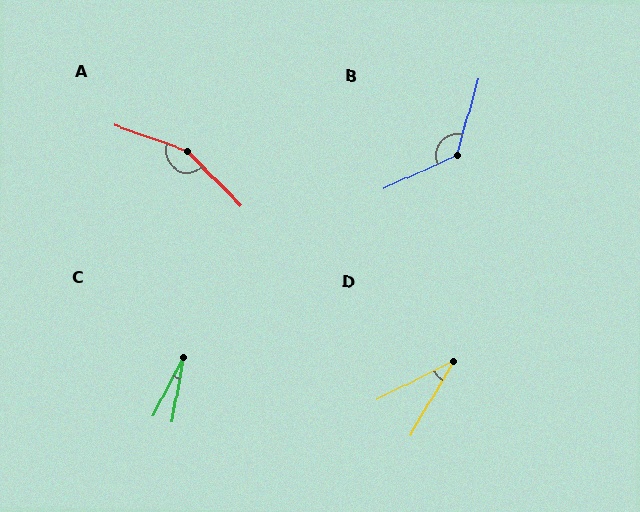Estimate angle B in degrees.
Approximately 130 degrees.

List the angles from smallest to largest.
C (17°), D (33°), B (130°), A (154°).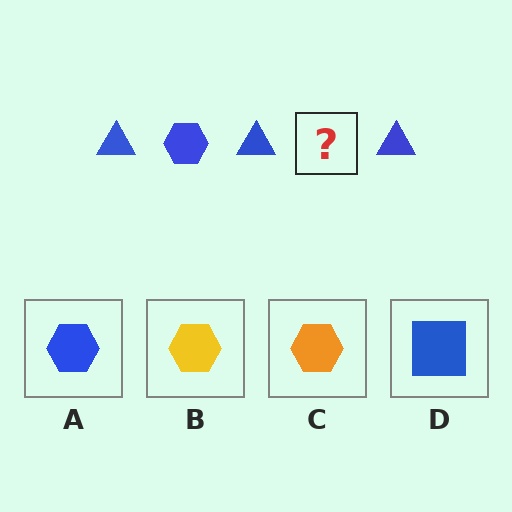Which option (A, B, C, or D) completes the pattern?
A.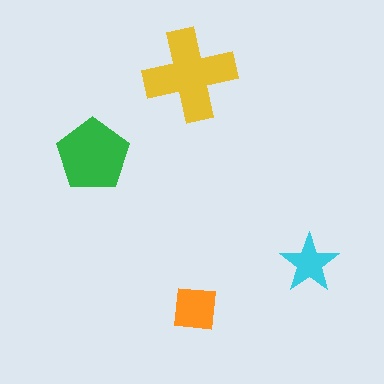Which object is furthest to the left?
The green pentagon is leftmost.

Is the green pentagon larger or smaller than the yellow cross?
Smaller.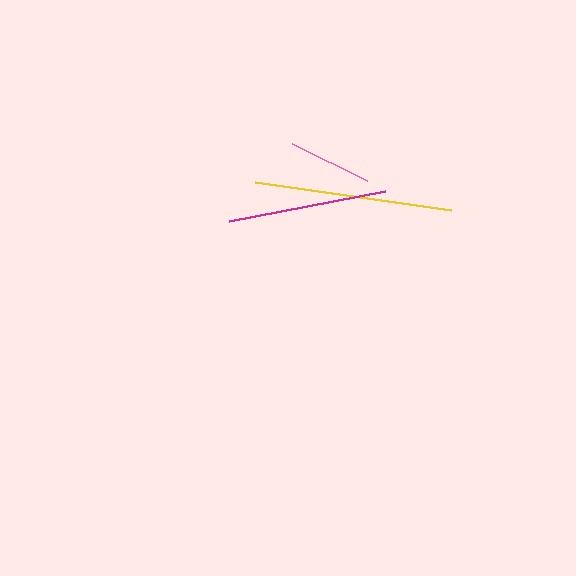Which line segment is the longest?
The yellow line is the longest at approximately 199 pixels.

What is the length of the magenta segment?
The magenta segment is approximately 159 pixels long.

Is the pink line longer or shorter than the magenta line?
The magenta line is longer than the pink line.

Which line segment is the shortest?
The pink line is the shortest at approximately 83 pixels.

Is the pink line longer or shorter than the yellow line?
The yellow line is longer than the pink line.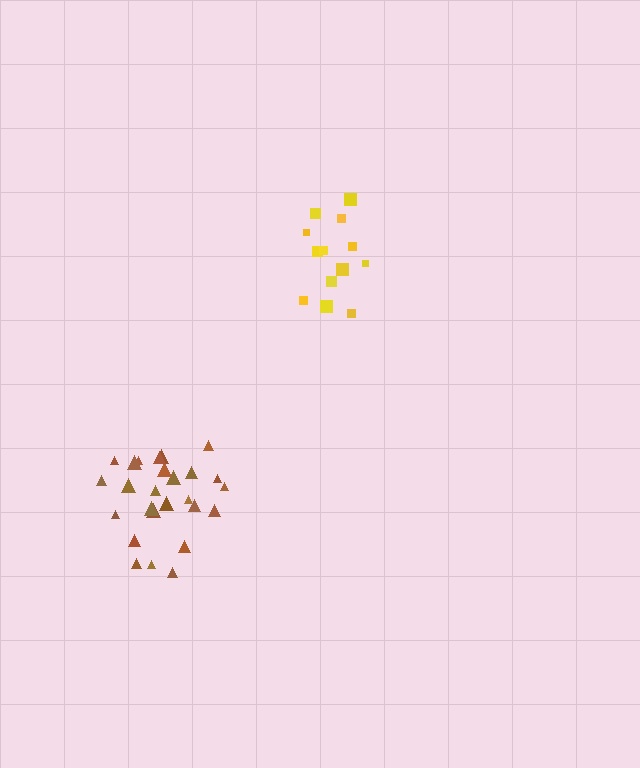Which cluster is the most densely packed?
Yellow.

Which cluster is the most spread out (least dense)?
Brown.